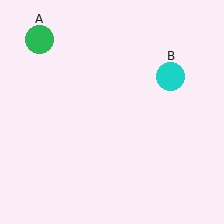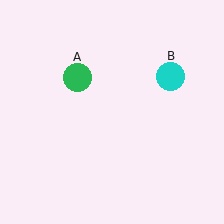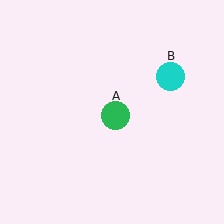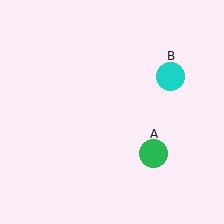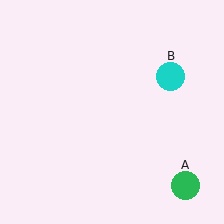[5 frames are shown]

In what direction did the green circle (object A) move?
The green circle (object A) moved down and to the right.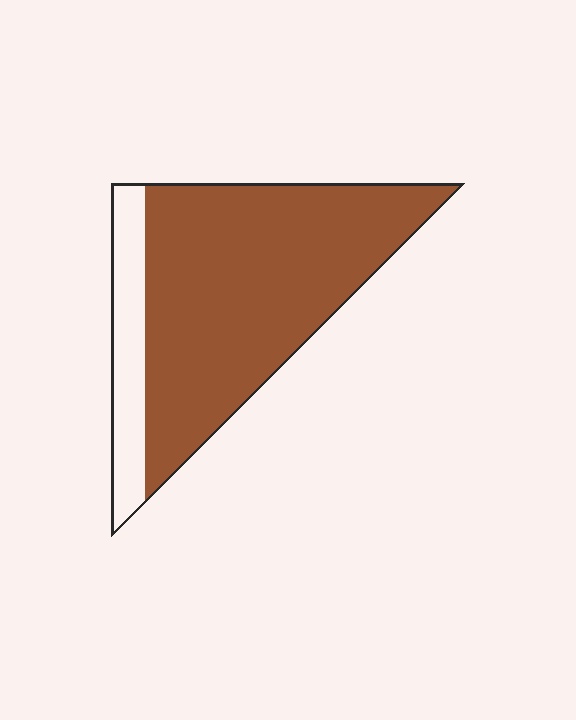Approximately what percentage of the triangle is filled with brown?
Approximately 80%.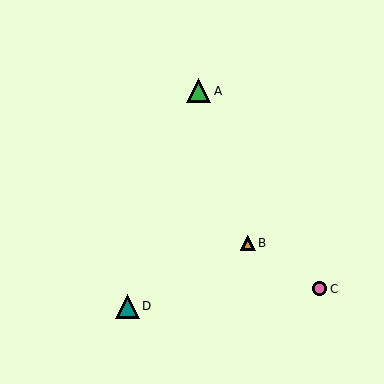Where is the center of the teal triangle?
The center of the teal triangle is at (127, 306).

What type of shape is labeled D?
Shape D is a teal triangle.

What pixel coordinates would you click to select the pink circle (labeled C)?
Click at (320, 289) to select the pink circle C.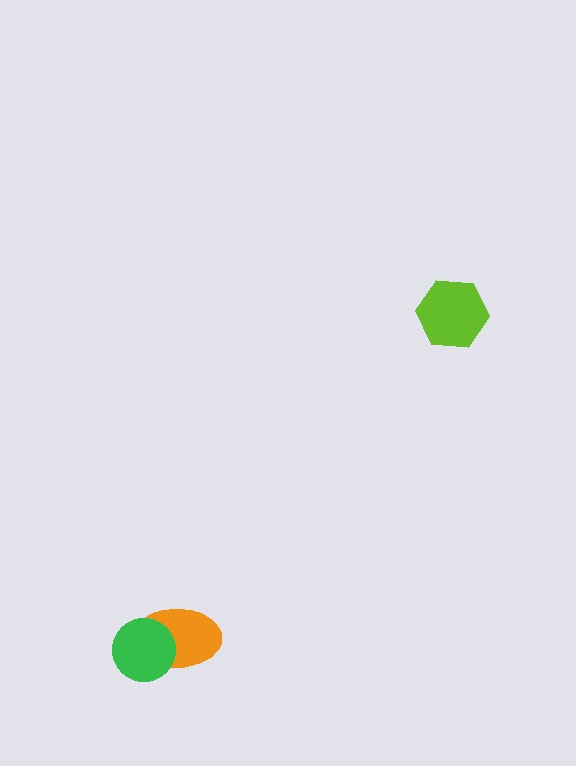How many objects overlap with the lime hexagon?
0 objects overlap with the lime hexagon.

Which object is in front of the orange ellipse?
The green circle is in front of the orange ellipse.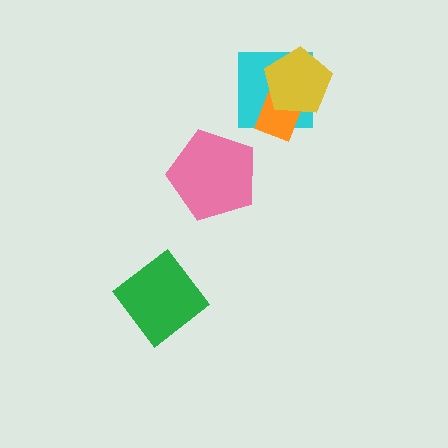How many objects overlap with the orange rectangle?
2 objects overlap with the orange rectangle.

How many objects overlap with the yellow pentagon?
2 objects overlap with the yellow pentagon.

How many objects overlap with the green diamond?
0 objects overlap with the green diamond.